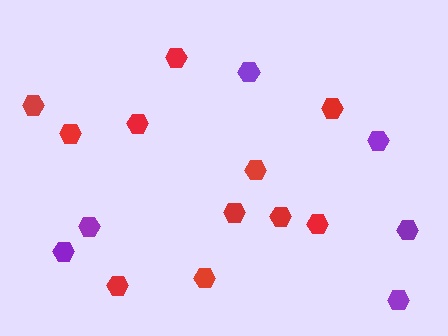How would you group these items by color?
There are 2 groups: one group of red hexagons (11) and one group of purple hexagons (6).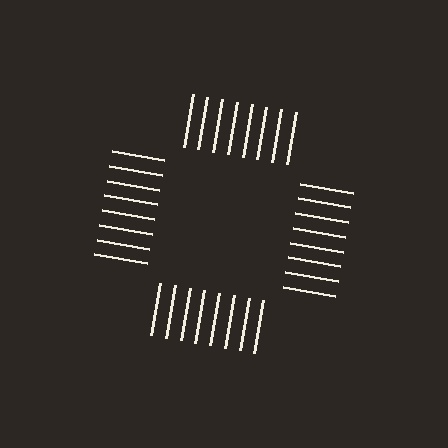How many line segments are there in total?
32 — 8 along each of the 4 edges.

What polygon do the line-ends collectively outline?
An illusory square — the line segments terminate on its edges but no continuous stroke is drawn.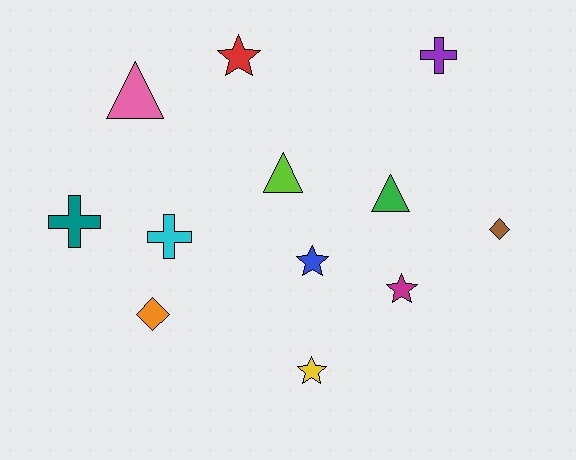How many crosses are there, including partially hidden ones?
There are 3 crosses.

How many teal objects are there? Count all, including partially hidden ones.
There is 1 teal object.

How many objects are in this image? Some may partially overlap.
There are 12 objects.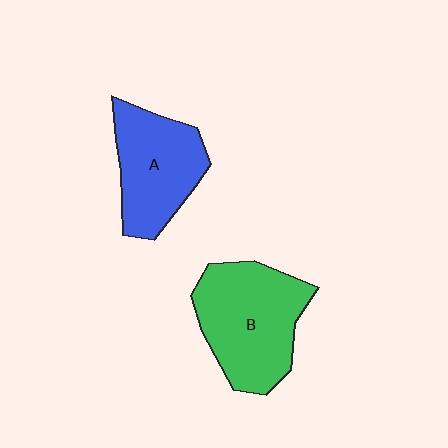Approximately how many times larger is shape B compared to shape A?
Approximately 1.2 times.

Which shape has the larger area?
Shape B (green).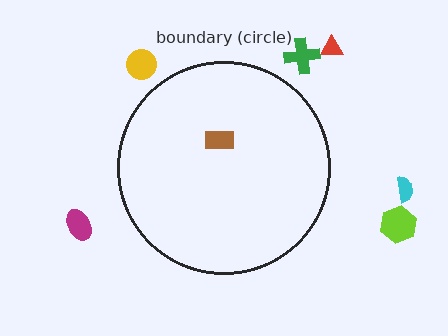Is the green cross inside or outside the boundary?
Outside.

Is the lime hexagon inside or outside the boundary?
Outside.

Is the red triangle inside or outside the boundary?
Outside.